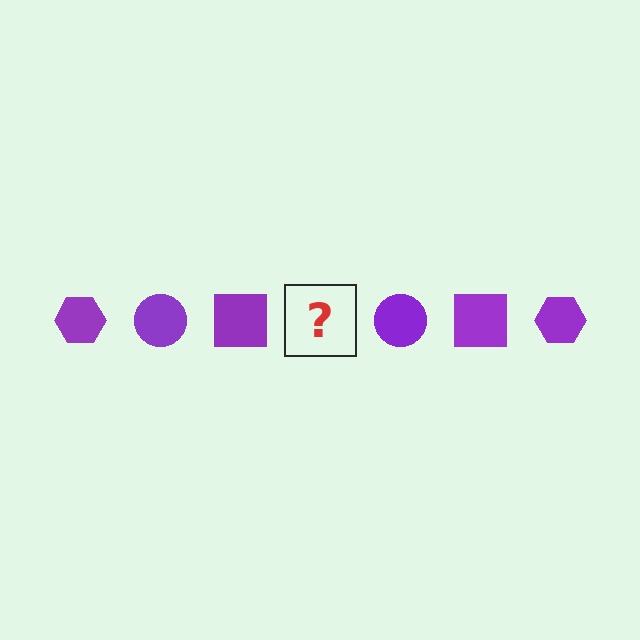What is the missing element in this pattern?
The missing element is a purple hexagon.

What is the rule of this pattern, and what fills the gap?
The rule is that the pattern cycles through hexagon, circle, square shapes in purple. The gap should be filled with a purple hexagon.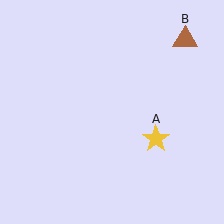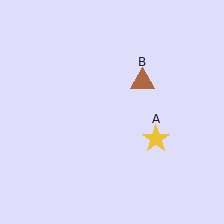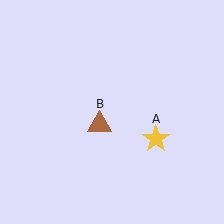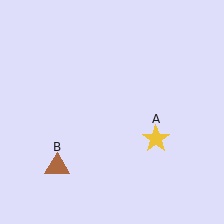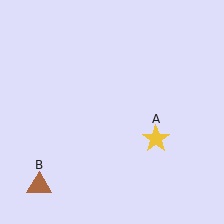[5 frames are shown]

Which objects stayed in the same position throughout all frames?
Yellow star (object A) remained stationary.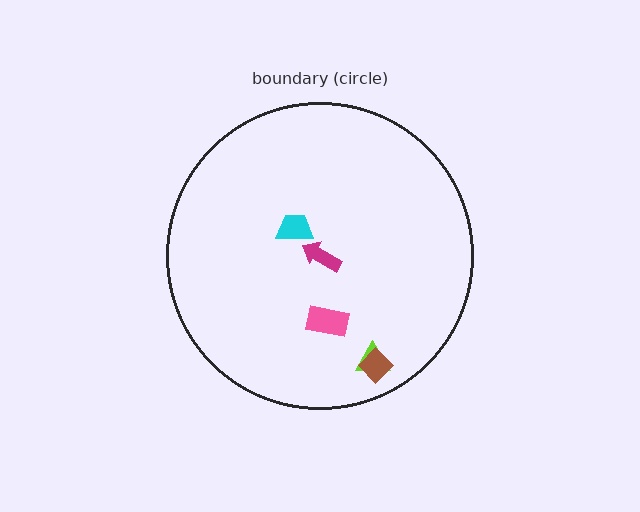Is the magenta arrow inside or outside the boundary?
Inside.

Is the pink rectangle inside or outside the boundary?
Inside.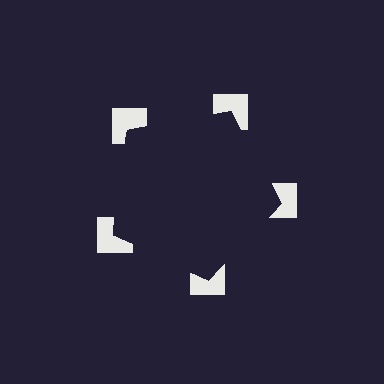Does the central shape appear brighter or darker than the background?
It typically appears slightly darker than the background, even though no actual brightness change is drawn.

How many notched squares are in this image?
There are 5 — one at each vertex of the illusory pentagon.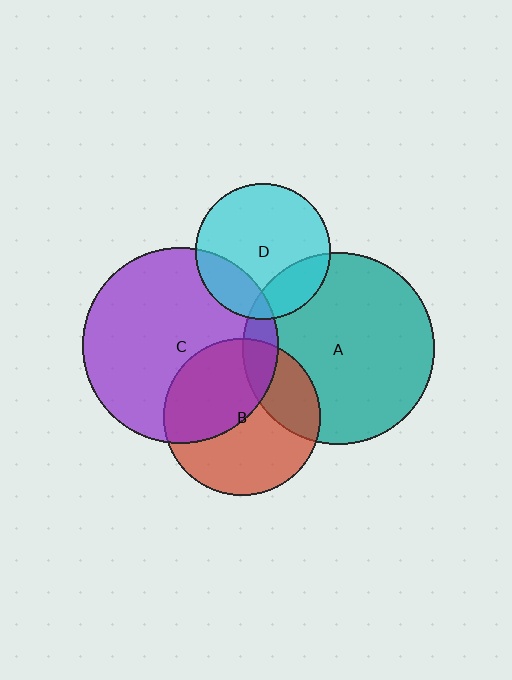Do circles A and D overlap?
Yes.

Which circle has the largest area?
Circle C (purple).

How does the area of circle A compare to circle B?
Approximately 1.5 times.